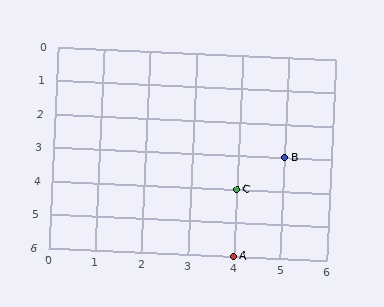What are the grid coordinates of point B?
Point B is at grid coordinates (5, 3).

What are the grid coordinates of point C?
Point C is at grid coordinates (4, 4).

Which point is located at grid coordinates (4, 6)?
Point A is at (4, 6).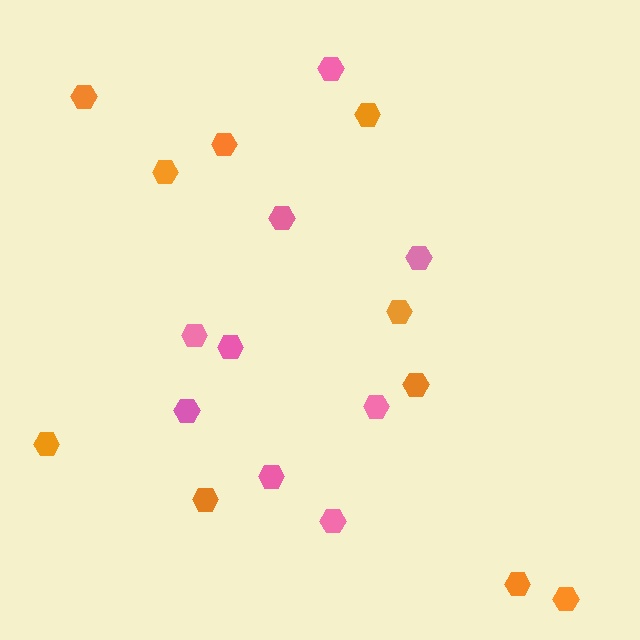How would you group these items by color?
There are 2 groups: one group of orange hexagons (10) and one group of pink hexagons (9).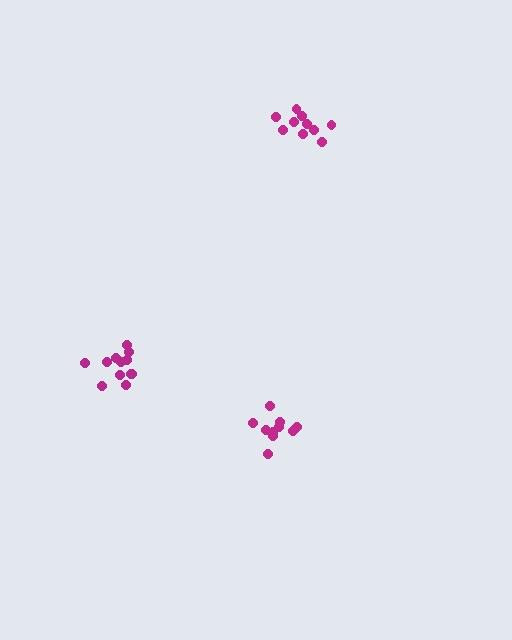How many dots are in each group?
Group 1: 10 dots, Group 2: 12 dots, Group 3: 10 dots (32 total).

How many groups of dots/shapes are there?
There are 3 groups.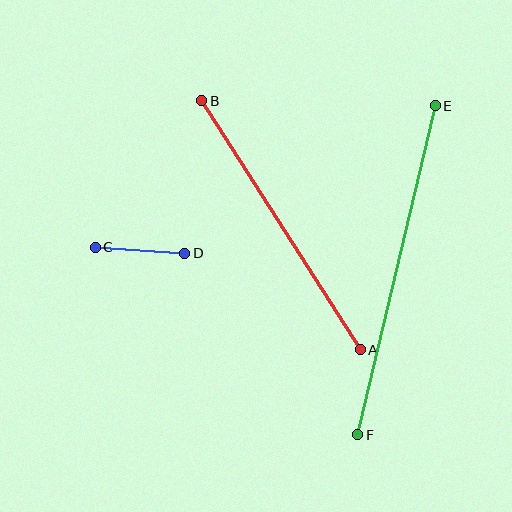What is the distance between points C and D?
The distance is approximately 90 pixels.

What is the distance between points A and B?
The distance is approximately 295 pixels.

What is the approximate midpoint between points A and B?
The midpoint is at approximately (281, 225) pixels.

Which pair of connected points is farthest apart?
Points E and F are farthest apart.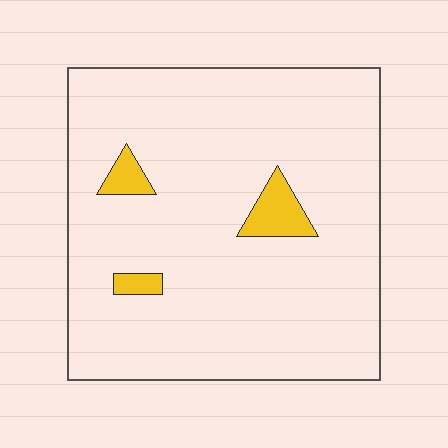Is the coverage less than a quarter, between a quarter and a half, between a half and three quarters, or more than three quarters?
Less than a quarter.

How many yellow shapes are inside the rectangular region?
3.